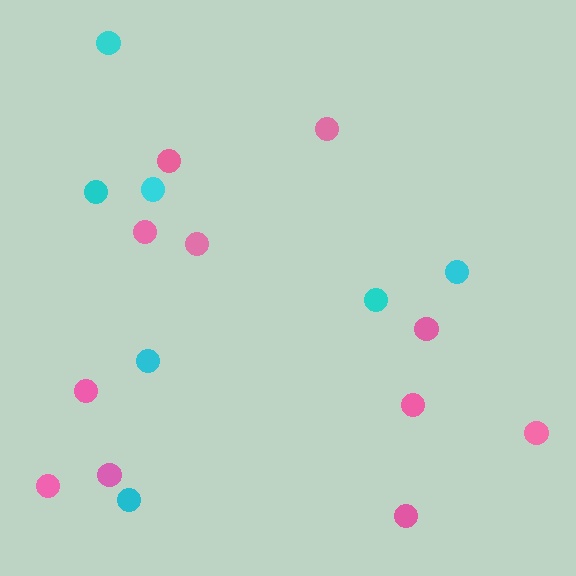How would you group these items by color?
There are 2 groups: one group of cyan circles (7) and one group of pink circles (11).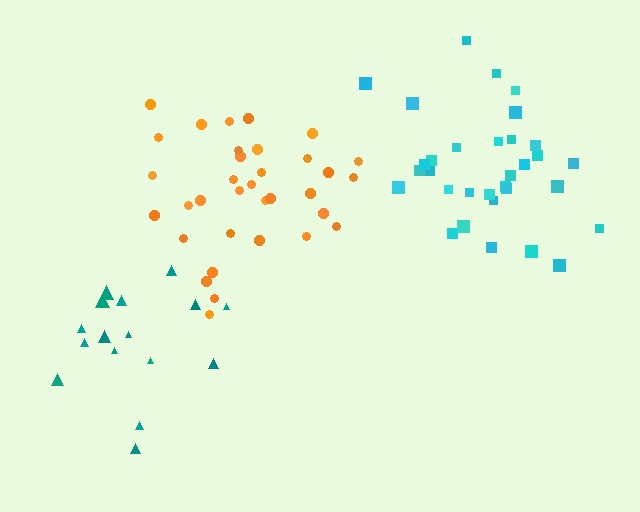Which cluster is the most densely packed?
Orange.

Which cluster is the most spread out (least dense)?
Teal.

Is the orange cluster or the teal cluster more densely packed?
Orange.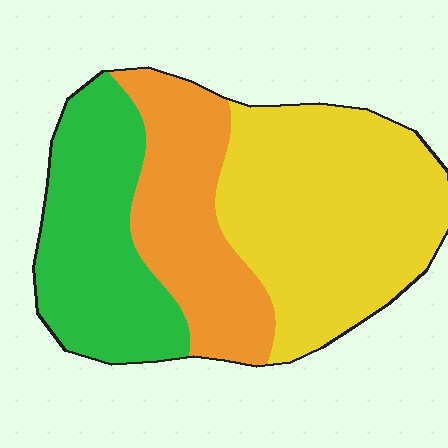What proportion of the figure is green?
Green covers roughly 30% of the figure.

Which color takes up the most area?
Yellow, at roughly 45%.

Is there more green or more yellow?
Yellow.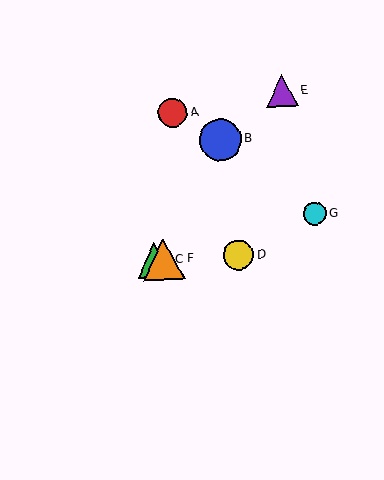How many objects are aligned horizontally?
3 objects (C, D, F) are aligned horizontally.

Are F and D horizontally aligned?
Yes, both are at y≈259.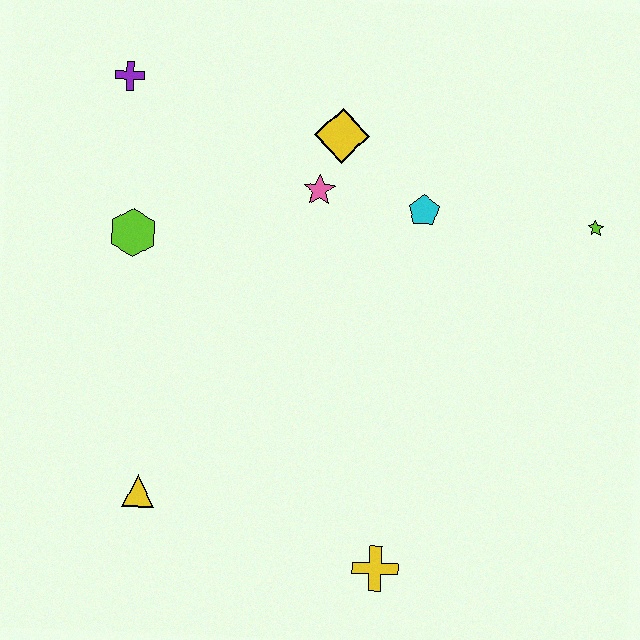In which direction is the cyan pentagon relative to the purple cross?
The cyan pentagon is to the right of the purple cross.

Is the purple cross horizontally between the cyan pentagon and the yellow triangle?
No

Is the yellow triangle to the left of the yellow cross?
Yes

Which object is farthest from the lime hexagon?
The lime star is farthest from the lime hexagon.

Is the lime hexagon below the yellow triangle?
No